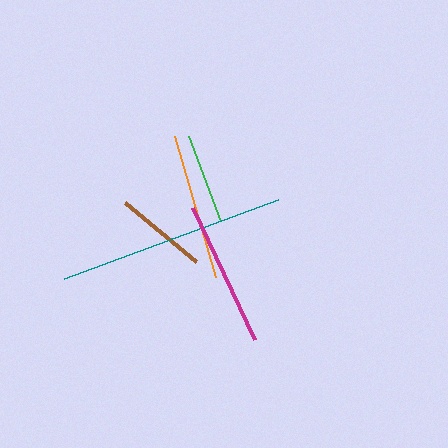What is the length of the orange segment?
The orange segment is approximately 148 pixels long.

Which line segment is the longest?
The teal line is the longest at approximately 228 pixels.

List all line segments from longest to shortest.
From longest to shortest: teal, orange, magenta, brown, green.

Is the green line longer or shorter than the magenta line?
The magenta line is longer than the green line.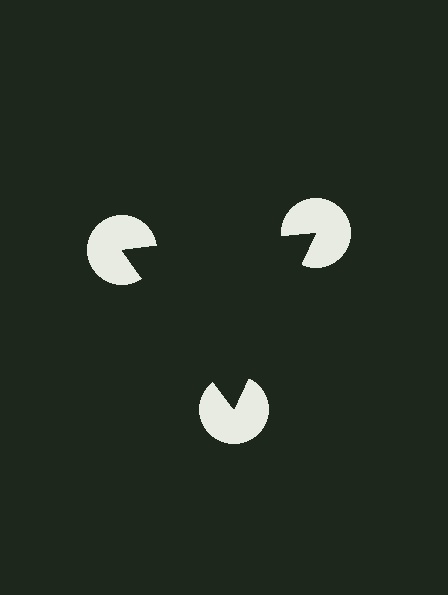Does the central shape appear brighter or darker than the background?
It typically appears slightly darker than the background, even though no actual brightness change is drawn.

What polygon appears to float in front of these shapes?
An illusory triangle — its edges are inferred from the aligned wedge cuts in the pac-man discs, not physically drawn.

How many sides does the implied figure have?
3 sides.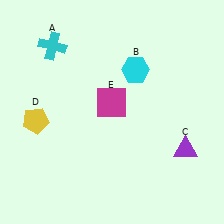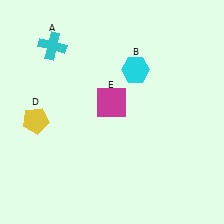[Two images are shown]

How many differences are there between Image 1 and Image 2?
There is 1 difference between the two images.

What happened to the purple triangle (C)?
The purple triangle (C) was removed in Image 2. It was in the bottom-right area of Image 1.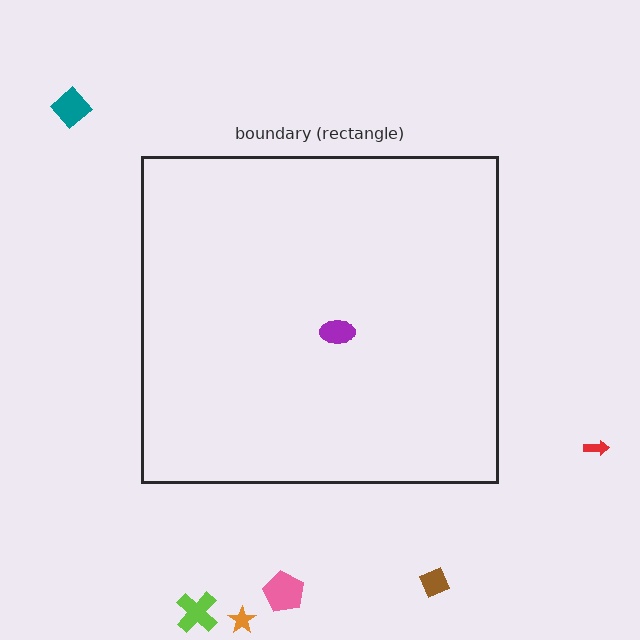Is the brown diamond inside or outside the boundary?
Outside.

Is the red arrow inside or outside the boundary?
Outside.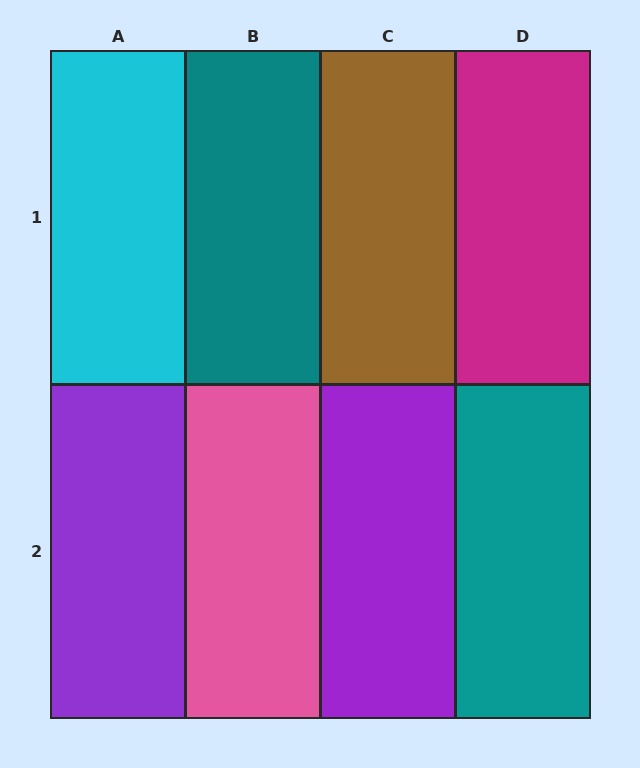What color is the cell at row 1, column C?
Brown.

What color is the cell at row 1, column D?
Magenta.